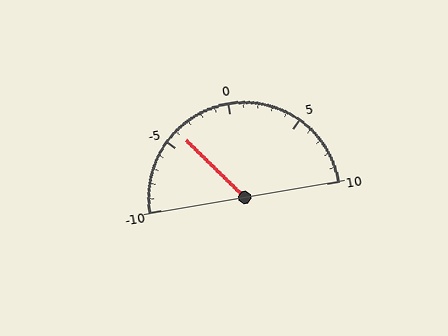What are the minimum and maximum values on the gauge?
The gauge ranges from -10 to 10.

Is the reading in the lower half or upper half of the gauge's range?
The reading is in the lower half of the range (-10 to 10).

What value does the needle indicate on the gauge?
The needle indicates approximately -4.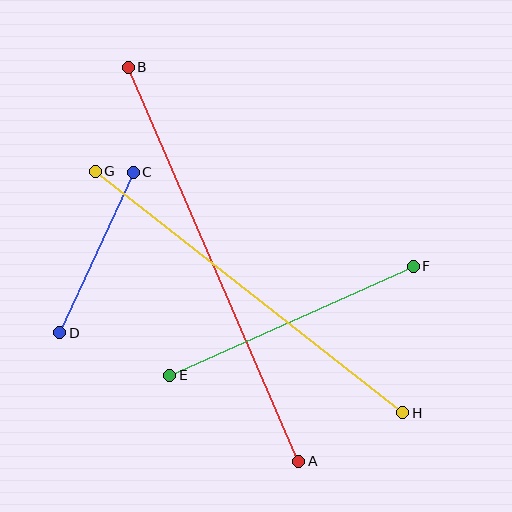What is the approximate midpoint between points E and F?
The midpoint is at approximately (292, 321) pixels.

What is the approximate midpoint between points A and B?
The midpoint is at approximately (213, 264) pixels.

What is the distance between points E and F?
The distance is approximately 267 pixels.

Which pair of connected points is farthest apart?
Points A and B are farthest apart.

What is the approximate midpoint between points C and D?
The midpoint is at approximately (96, 253) pixels.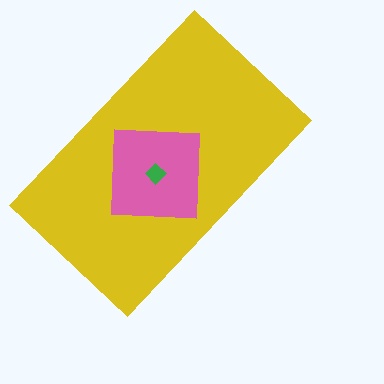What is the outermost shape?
The yellow rectangle.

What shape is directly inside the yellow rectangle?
The pink square.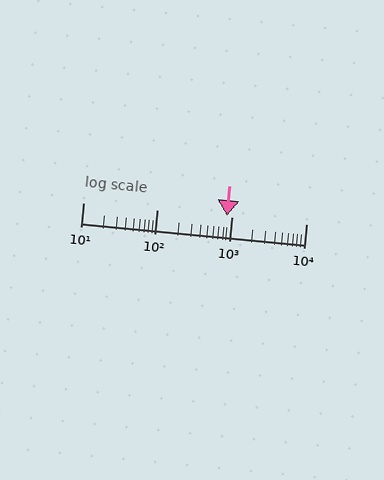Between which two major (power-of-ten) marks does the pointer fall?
The pointer is between 100 and 1000.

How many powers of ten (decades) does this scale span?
The scale spans 3 decades, from 10 to 10000.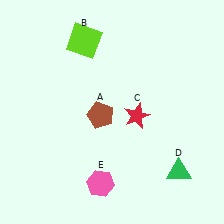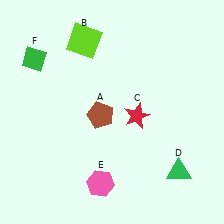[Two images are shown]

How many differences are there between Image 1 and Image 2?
There is 1 difference between the two images.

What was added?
A green diamond (F) was added in Image 2.